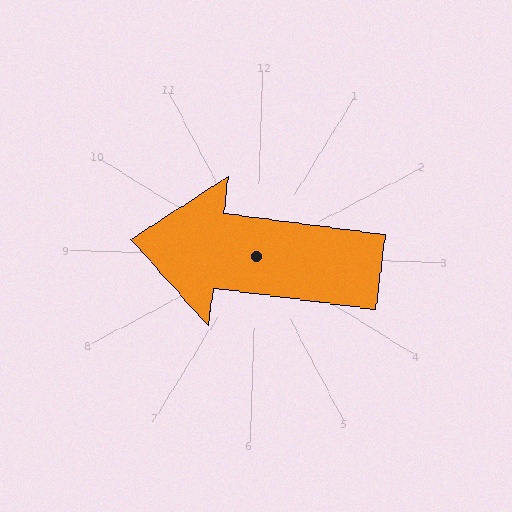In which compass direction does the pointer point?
West.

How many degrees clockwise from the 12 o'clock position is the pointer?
Approximately 276 degrees.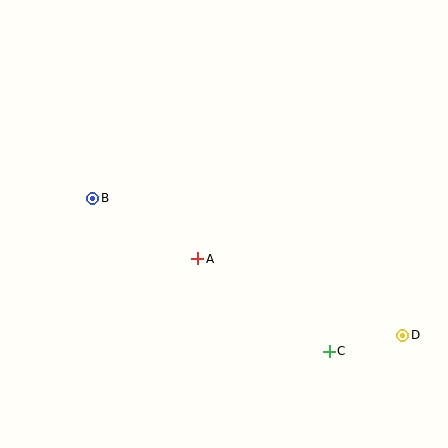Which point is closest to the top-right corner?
Point D is closest to the top-right corner.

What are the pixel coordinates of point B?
Point B is at (93, 198).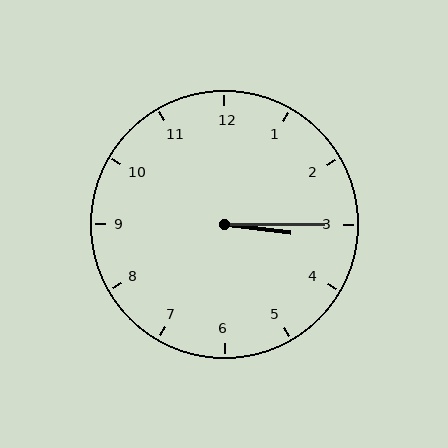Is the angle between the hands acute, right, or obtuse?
It is acute.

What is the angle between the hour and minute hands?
Approximately 8 degrees.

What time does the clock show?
3:15.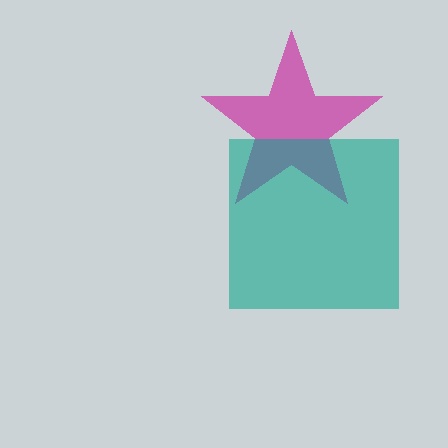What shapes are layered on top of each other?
The layered shapes are: a magenta star, a teal square.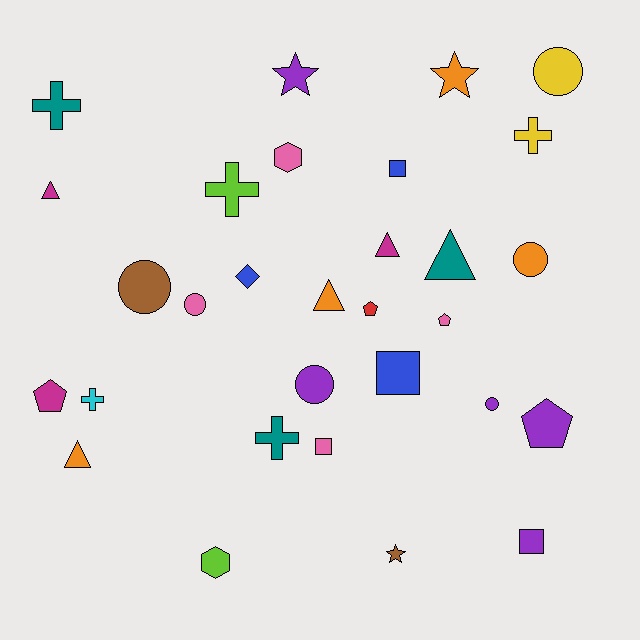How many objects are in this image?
There are 30 objects.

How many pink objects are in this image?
There are 4 pink objects.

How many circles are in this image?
There are 6 circles.